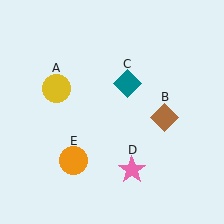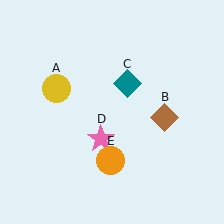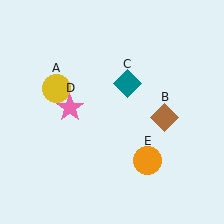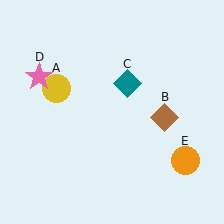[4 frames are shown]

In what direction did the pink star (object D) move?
The pink star (object D) moved up and to the left.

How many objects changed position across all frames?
2 objects changed position: pink star (object D), orange circle (object E).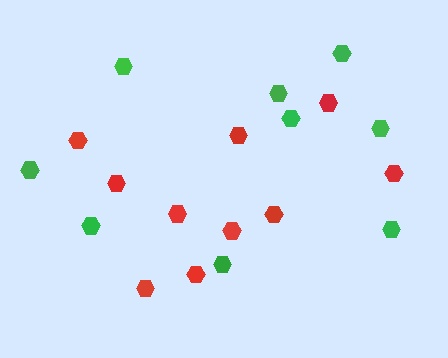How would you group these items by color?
There are 2 groups: one group of green hexagons (9) and one group of red hexagons (10).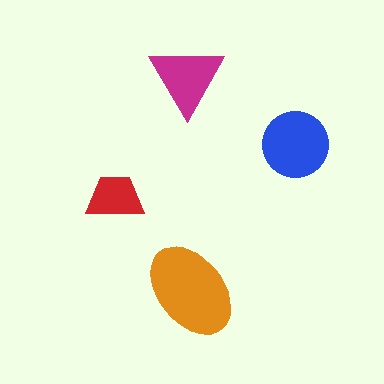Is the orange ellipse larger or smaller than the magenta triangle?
Larger.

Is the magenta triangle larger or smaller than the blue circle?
Smaller.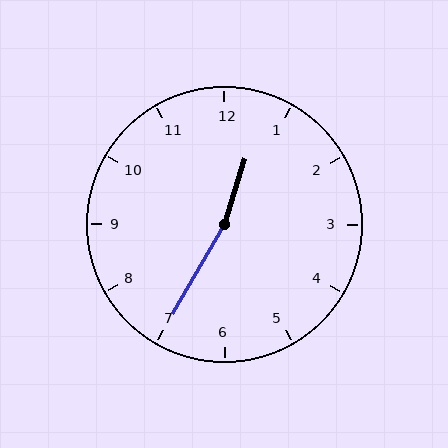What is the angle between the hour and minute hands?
Approximately 168 degrees.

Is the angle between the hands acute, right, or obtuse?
It is obtuse.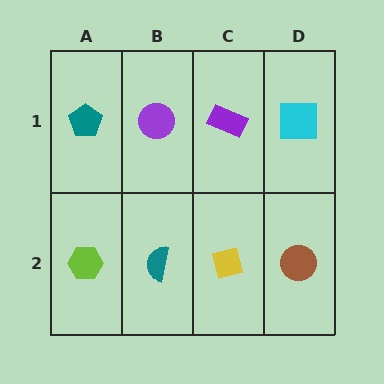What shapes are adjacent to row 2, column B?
A purple circle (row 1, column B), a lime hexagon (row 2, column A), a yellow square (row 2, column C).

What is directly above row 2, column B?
A purple circle.